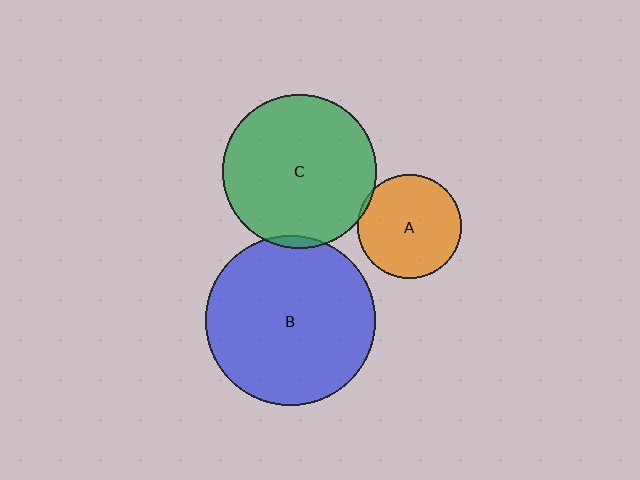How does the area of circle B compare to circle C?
Approximately 1.2 times.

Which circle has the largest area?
Circle B (blue).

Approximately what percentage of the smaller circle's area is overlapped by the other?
Approximately 5%.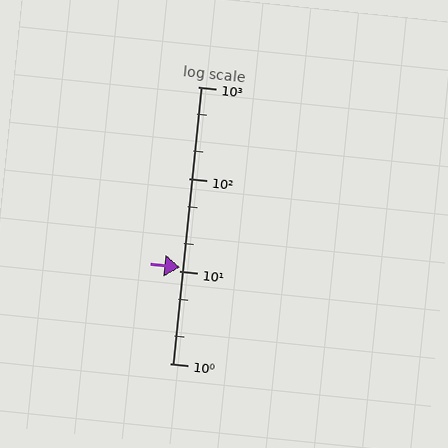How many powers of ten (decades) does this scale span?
The scale spans 3 decades, from 1 to 1000.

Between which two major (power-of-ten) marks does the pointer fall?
The pointer is between 10 and 100.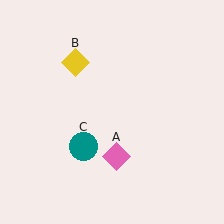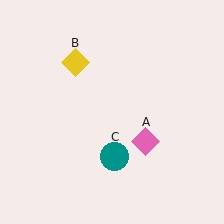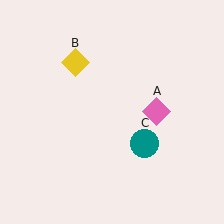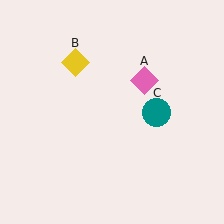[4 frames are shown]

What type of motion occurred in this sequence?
The pink diamond (object A), teal circle (object C) rotated counterclockwise around the center of the scene.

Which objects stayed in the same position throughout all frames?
Yellow diamond (object B) remained stationary.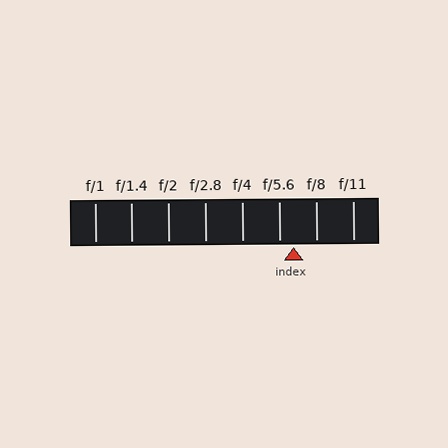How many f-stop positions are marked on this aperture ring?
There are 8 f-stop positions marked.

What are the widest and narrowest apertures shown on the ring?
The widest aperture shown is f/1 and the narrowest is f/11.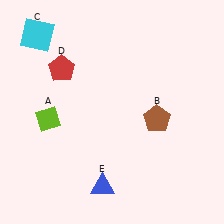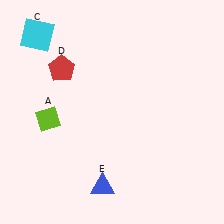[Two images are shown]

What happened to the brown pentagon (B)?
The brown pentagon (B) was removed in Image 2. It was in the bottom-right area of Image 1.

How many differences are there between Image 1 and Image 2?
There is 1 difference between the two images.